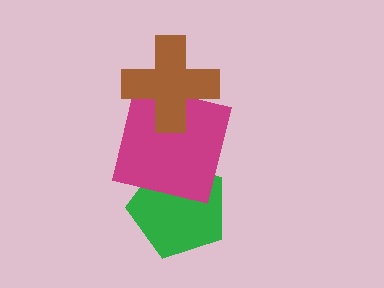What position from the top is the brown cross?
The brown cross is 1st from the top.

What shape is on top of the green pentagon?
The magenta square is on top of the green pentagon.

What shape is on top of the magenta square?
The brown cross is on top of the magenta square.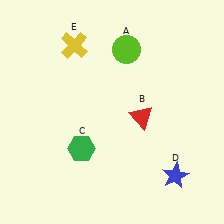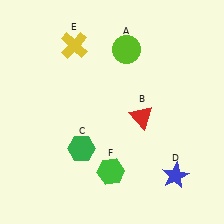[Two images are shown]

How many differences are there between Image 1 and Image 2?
There is 1 difference between the two images.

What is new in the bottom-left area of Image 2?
A green hexagon (F) was added in the bottom-left area of Image 2.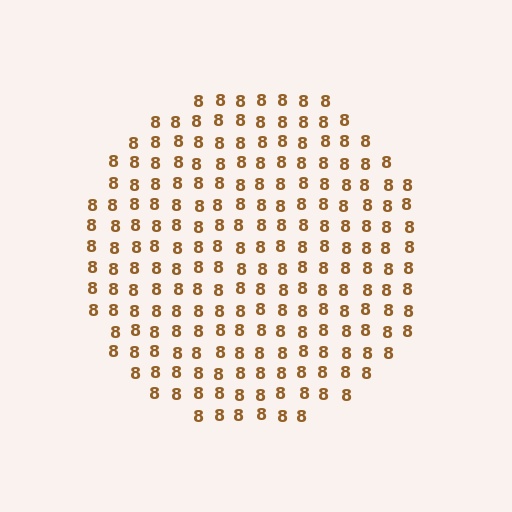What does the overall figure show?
The overall figure shows a circle.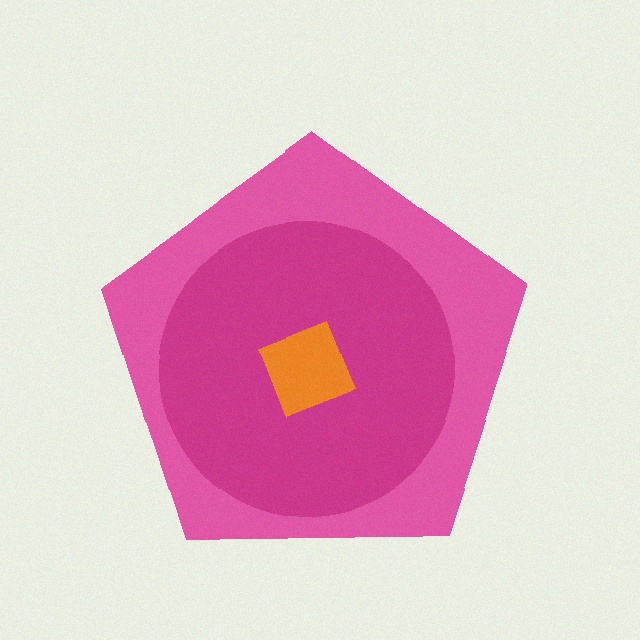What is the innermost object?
The orange square.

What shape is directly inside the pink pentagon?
The magenta circle.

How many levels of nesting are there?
3.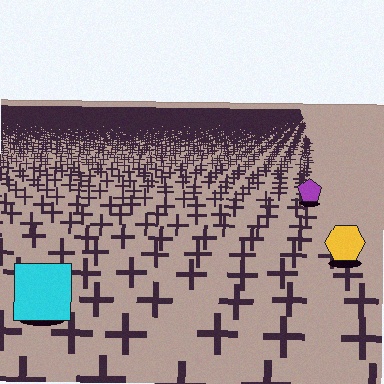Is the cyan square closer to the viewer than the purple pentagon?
Yes. The cyan square is closer — you can tell from the texture gradient: the ground texture is coarser near it.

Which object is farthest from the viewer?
The purple pentagon is farthest from the viewer. It appears smaller and the ground texture around it is denser.